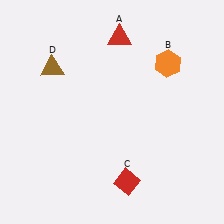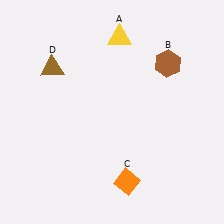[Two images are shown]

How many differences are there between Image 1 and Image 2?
There are 3 differences between the two images.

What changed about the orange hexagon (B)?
In Image 1, B is orange. In Image 2, it changed to brown.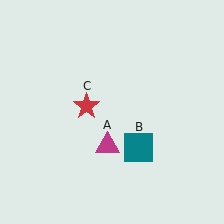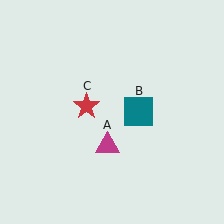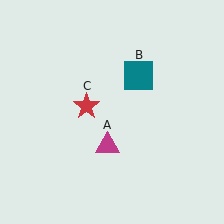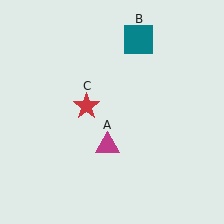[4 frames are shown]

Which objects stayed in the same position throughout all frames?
Magenta triangle (object A) and red star (object C) remained stationary.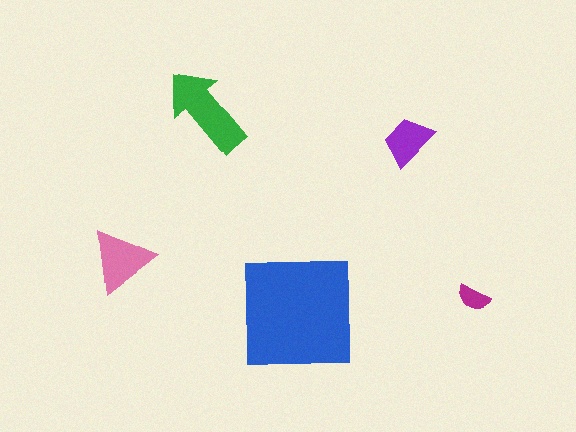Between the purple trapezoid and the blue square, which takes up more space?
The blue square.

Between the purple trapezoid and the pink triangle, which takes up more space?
The pink triangle.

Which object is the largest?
The blue square.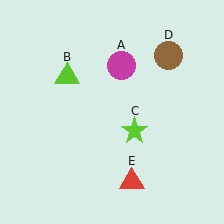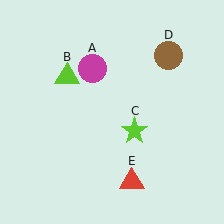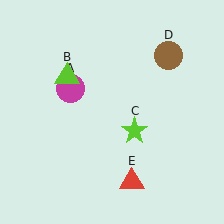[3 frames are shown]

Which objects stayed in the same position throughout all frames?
Lime triangle (object B) and lime star (object C) and brown circle (object D) and red triangle (object E) remained stationary.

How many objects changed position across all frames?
1 object changed position: magenta circle (object A).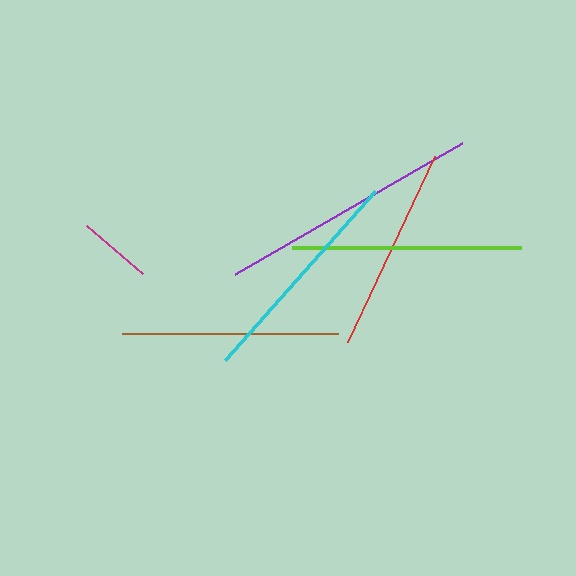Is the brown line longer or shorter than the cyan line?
The cyan line is longer than the brown line.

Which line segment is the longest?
The purple line is the longest at approximately 262 pixels.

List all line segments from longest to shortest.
From longest to shortest: purple, lime, cyan, brown, red, magenta.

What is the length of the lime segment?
The lime segment is approximately 229 pixels long.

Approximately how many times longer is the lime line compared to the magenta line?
The lime line is approximately 3.1 times the length of the magenta line.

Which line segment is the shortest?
The magenta line is the shortest at approximately 74 pixels.